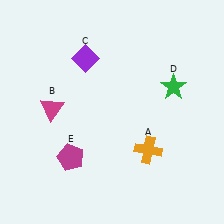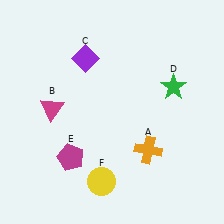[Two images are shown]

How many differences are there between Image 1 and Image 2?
There is 1 difference between the two images.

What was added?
A yellow circle (F) was added in Image 2.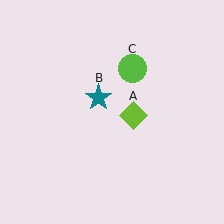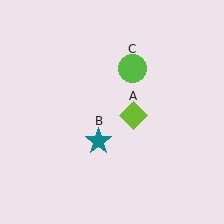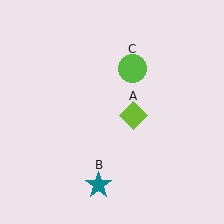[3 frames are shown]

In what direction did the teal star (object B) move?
The teal star (object B) moved down.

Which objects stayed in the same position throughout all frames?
Lime diamond (object A) and lime circle (object C) remained stationary.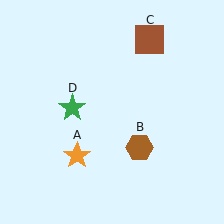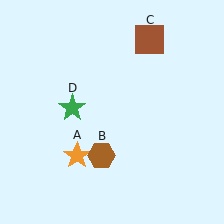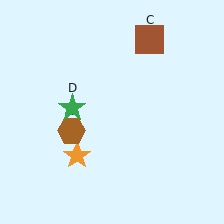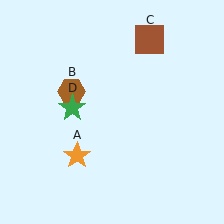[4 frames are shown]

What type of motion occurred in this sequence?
The brown hexagon (object B) rotated clockwise around the center of the scene.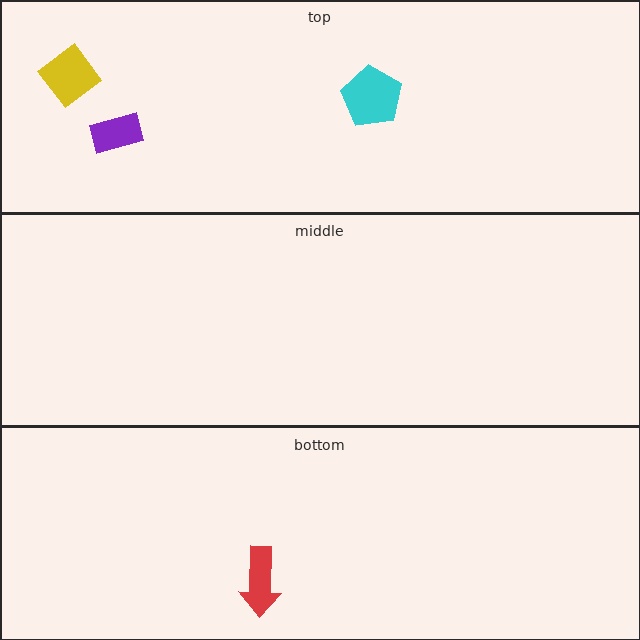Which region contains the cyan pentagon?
The top region.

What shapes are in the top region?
The cyan pentagon, the purple rectangle, the yellow diamond.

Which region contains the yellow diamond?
The top region.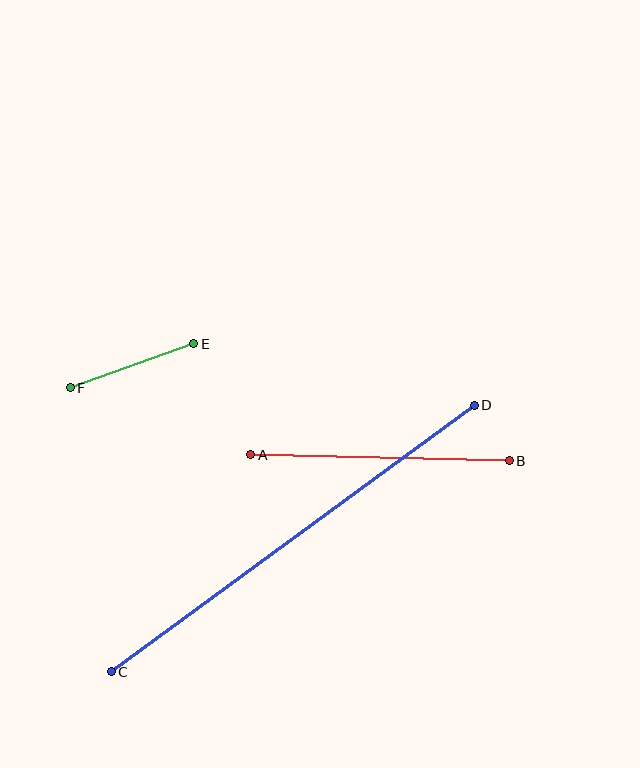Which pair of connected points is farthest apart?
Points C and D are farthest apart.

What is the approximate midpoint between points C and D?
The midpoint is at approximately (293, 538) pixels.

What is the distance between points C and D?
The distance is approximately 451 pixels.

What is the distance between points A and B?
The distance is approximately 259 pixels.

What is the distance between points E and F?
The distance is approximately 131 pixels.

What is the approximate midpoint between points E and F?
The midpoint is at approximately (132, 366) pixels.